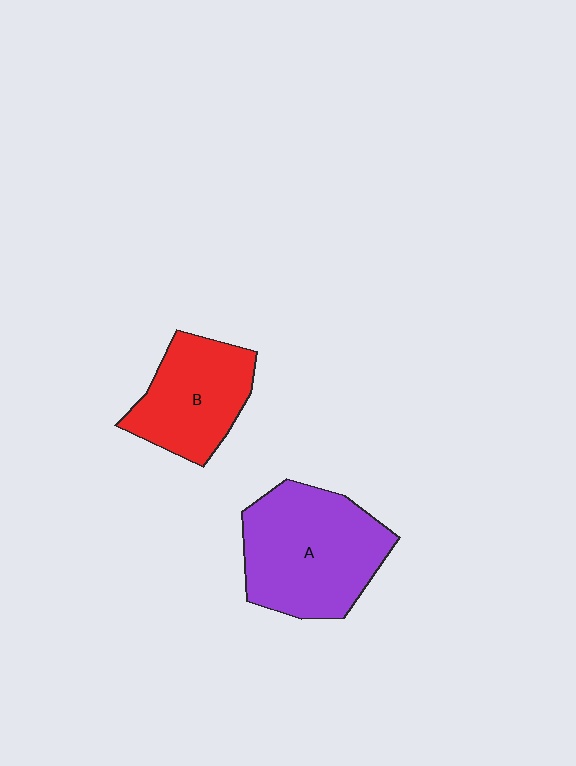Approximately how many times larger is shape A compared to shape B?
Approximately 1.4 times.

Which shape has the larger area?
Shape A (purple).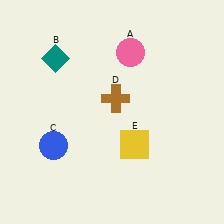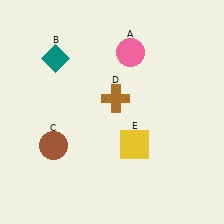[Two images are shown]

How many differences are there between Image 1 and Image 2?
There is 1 difference between the two images.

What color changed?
The circle (C) changed from blue in Image 1 to brown in Image 2.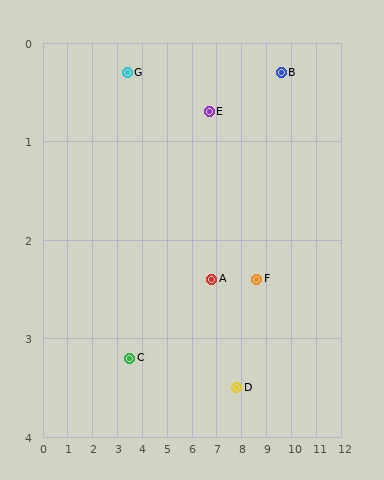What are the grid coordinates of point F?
Point F is at approximately (8.6, 2.4).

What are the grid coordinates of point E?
Point E is at approximately (6.7, 0.7).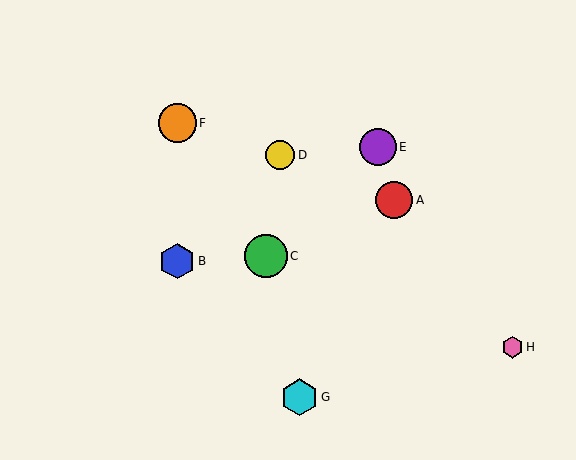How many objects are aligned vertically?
2 objects (B, F) are aligned vertically.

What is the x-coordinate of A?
Object A is at x≈394.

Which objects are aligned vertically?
Objects B, F are aligned vertically.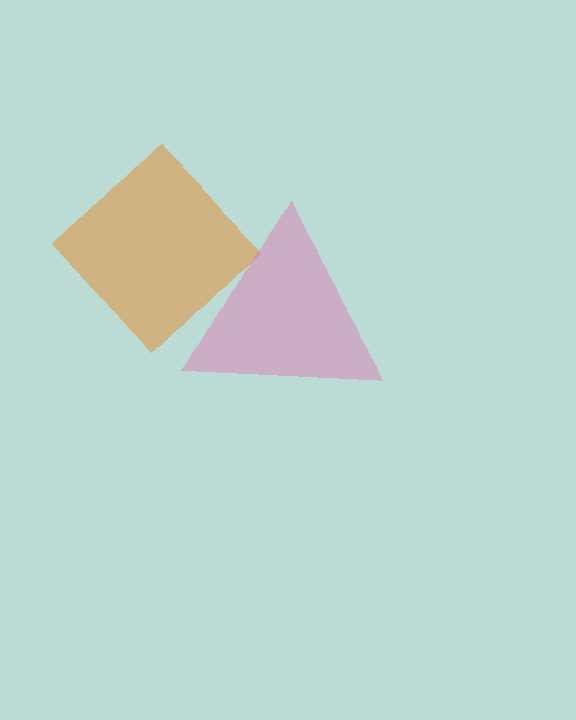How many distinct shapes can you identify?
There are 2 distinct shapes: an orange diamond, a pink triangle.